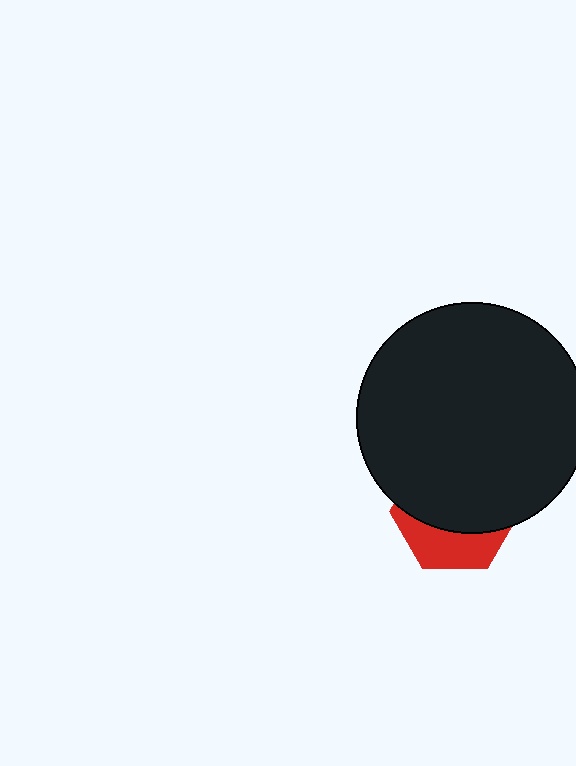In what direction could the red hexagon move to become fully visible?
The red hexagon could move down. That would shift it out from behind the black circle entirely.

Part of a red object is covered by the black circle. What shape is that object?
It is a hexagon.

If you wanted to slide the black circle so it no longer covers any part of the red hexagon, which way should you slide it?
Slide it up — that is the most direct way to separate the two shapes.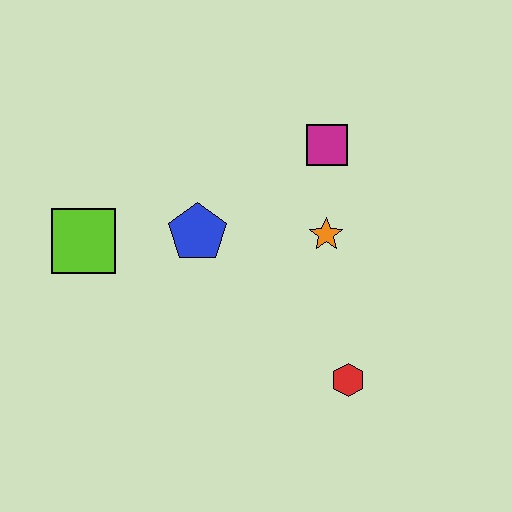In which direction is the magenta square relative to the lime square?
The magenta square is to the right of the lime square.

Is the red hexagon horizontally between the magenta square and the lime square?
No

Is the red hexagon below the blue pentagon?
Yes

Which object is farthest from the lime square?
The red hexagon is farthest from the lime square.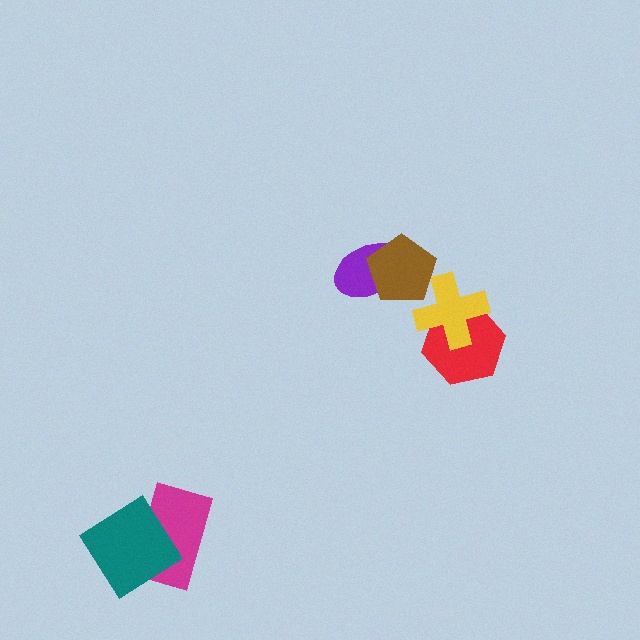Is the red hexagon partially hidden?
Yes, it is partially covered by another shape.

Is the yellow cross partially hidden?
Yes, it is partially covered by another shape.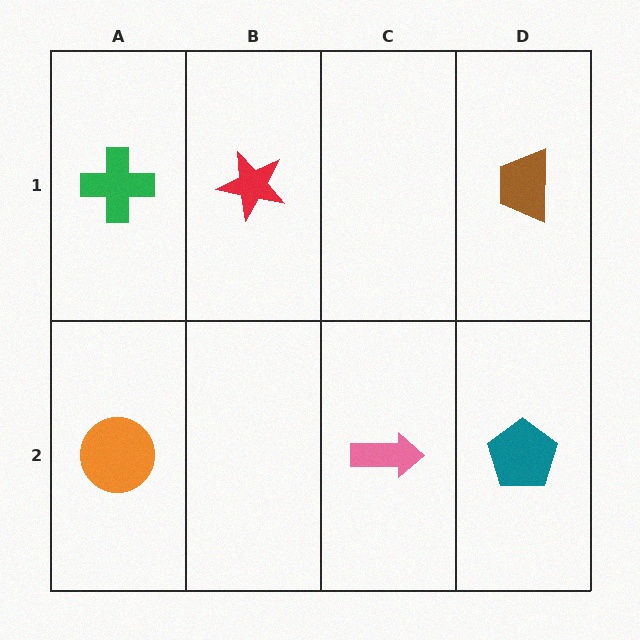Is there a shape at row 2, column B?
No, that cell is empty.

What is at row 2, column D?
A teal pentagon.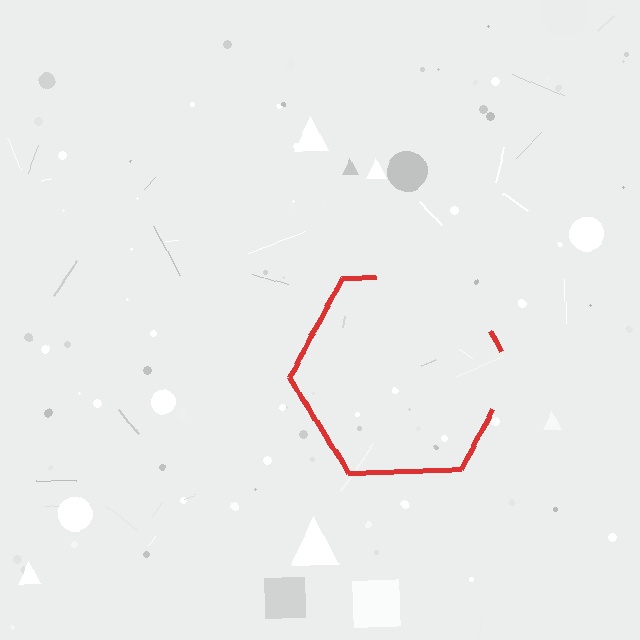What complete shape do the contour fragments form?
The contour fragments form a hexagon.